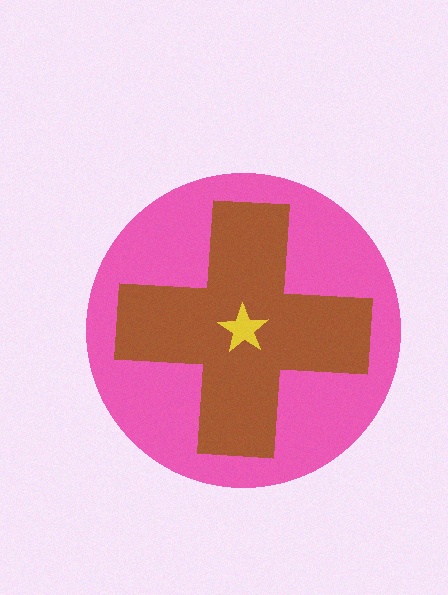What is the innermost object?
The yellow star.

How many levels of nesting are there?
3.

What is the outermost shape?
The pink circle.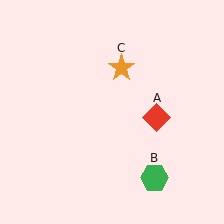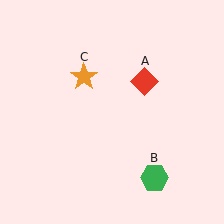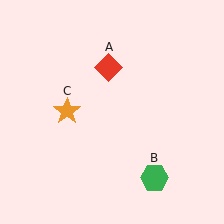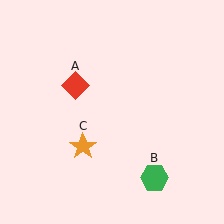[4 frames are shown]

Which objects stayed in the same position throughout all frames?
Green hexagon (object B) remained stationary.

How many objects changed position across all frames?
2 objects changed position: red diamond (object A), orange star (object C).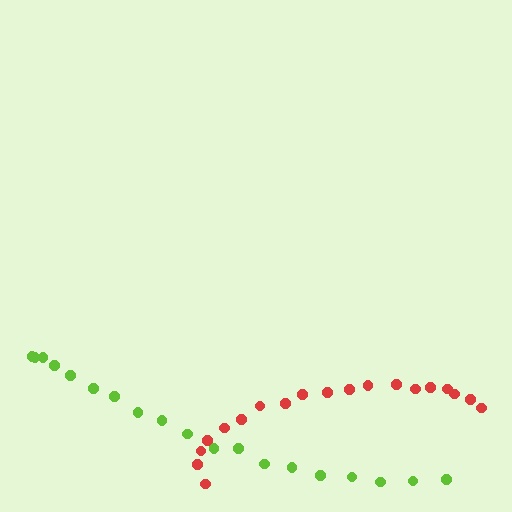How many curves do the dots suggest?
There are 2 distinct paths.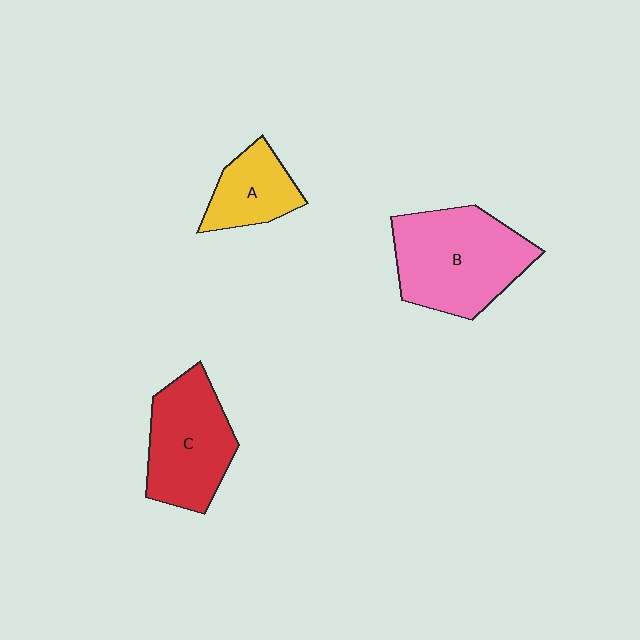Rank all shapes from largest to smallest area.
From largest to smallest: B (pink), C (red), A (yellow).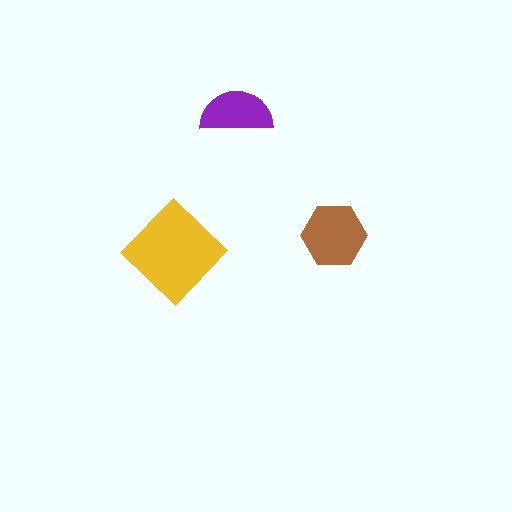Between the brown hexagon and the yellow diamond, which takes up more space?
The yellow diamond.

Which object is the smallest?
The purple semicircle.